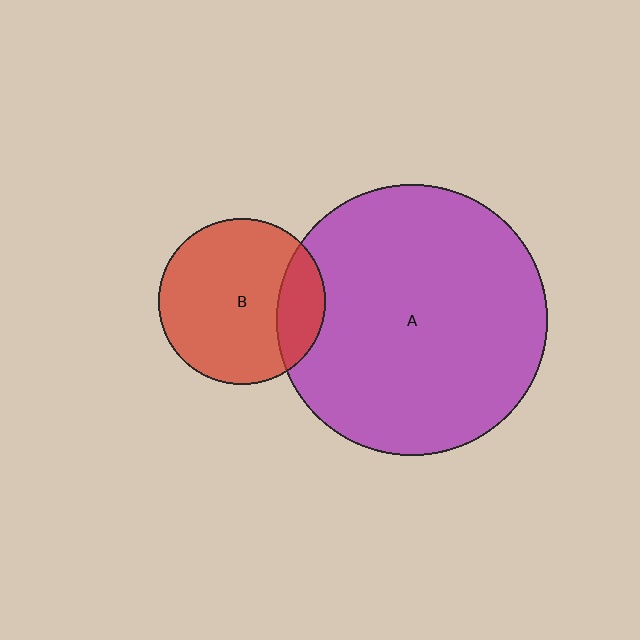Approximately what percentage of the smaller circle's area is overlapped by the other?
Approximately 20%.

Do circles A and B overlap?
Yes.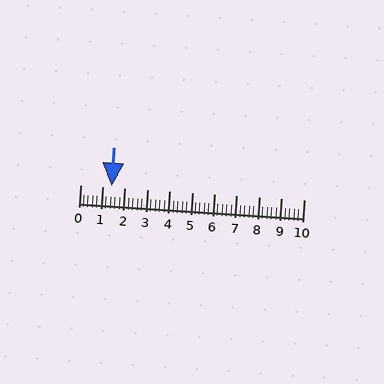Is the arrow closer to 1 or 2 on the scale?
The arrow is closer to 1.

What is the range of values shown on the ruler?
The ruler shows values from 0 to 10.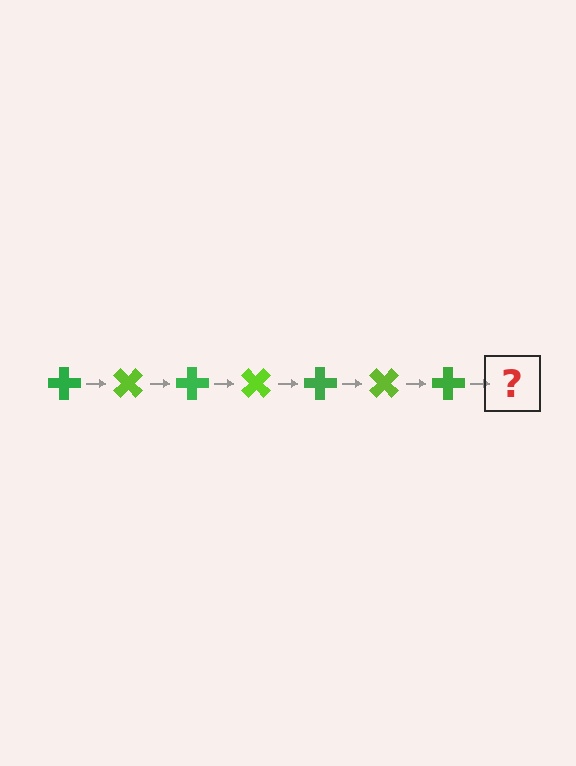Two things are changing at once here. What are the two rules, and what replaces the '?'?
The two rules are that it rotates 45 degrees each step and the color cycles through green and lime. The '?' should be a lime cross, rotated 315 degrees from the start.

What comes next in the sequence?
The next element should be a lime cross, rotated 315 degrees from the start.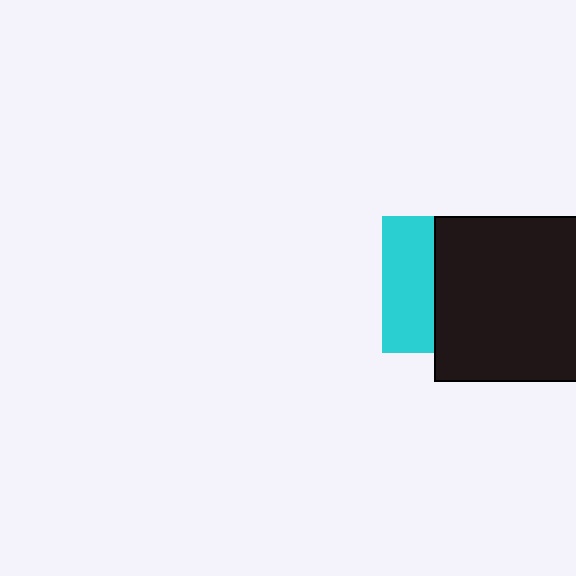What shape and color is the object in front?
The object in front is a black square.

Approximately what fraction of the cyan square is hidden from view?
Roughly 62% of the cyan square is hidden behind the black square.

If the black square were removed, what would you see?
You would see the complete cyan square.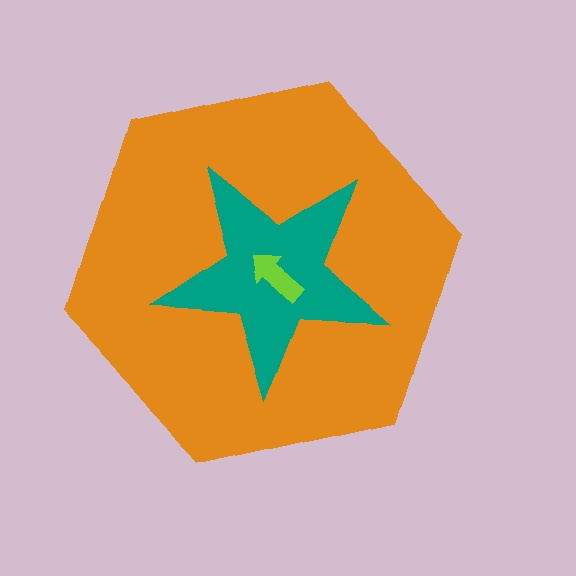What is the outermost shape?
The orange hexagon.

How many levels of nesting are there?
3.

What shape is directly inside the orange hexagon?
The teal star.